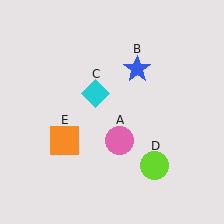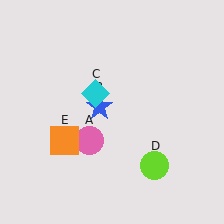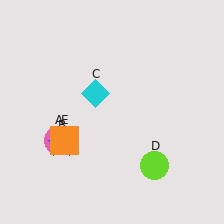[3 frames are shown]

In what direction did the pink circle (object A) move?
The pink circle (object A) moved left.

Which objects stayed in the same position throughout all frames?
Cyan diamond (object C) and lime circle (object D) and orange square (object E) remained stationary.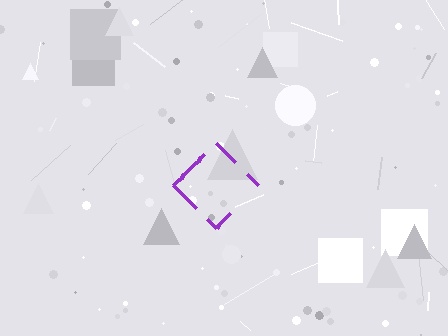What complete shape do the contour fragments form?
The contour fragments form a diamond.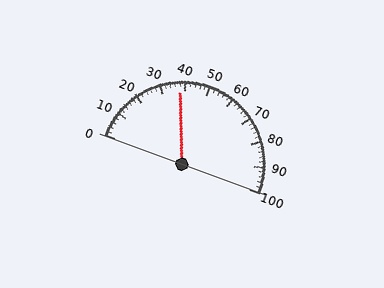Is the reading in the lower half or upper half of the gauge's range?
The reading is in the lower half of the range (0 to 100).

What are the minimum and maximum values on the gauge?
The gauge ranges from 0 to 100.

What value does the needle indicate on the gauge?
The needle indicates approximately 38.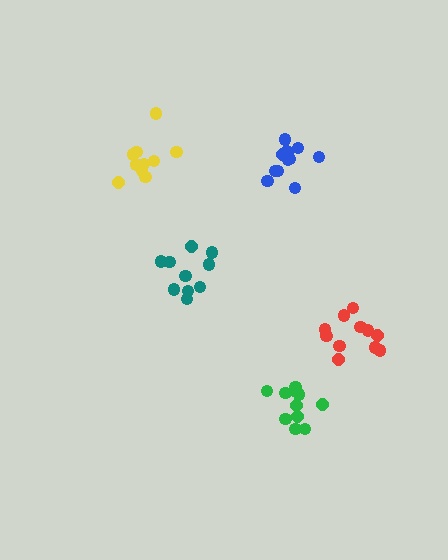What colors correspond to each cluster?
The clusters are colored: teal, blue, green, yellow, red.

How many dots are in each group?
Group 1: 10 dots, Group 2: 12 dots, Group 3: 11 dots, Group 4: 10 dots, Group 5: 11 dots (54 total).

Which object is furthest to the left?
The yellow cluster is leftmost.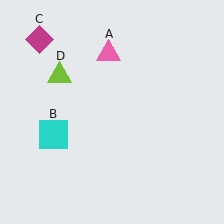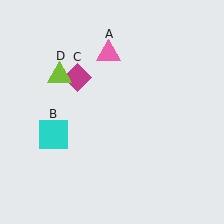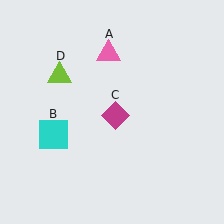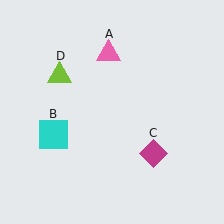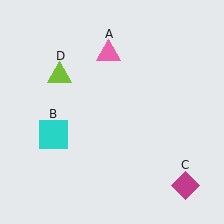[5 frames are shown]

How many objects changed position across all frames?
1 object changed position: magenta diamond (object C).